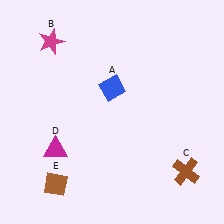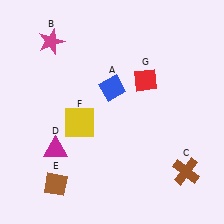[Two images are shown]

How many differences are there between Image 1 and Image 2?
There are 2 differences between the two images.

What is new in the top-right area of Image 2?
A red diamond (G) was added in the top-right area of Image 2.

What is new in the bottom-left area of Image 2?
A yellow square (F) was added in the bottom-left area of Image 2.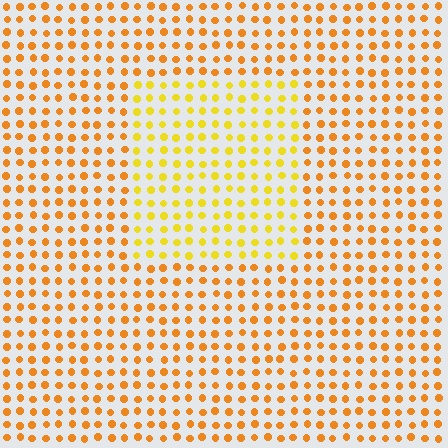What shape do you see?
I see a rectangle.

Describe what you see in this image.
The image is filled with small orange elements in a uniform arrangement. A rectangle-shaped region is visible where the elements are tinted to a slightly different hue, forming a subtle color boundary.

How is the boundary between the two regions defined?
The boundary is defined purely by a slight shift in hue (about 25 degrees). Spacing, size, and orientation are identical on both sides.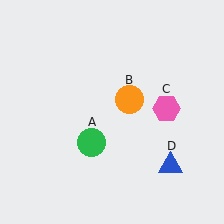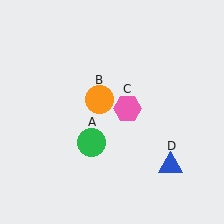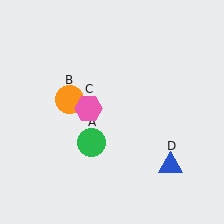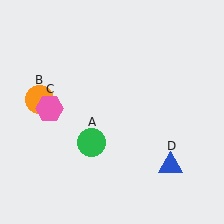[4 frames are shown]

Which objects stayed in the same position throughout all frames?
Green circle (object A) and blue triangle (object D) remained stationary.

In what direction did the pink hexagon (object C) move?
The pink hexagon (object C) moved left.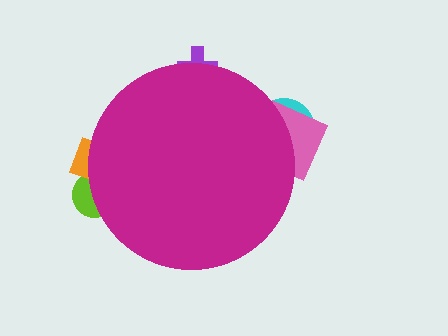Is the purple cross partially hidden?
Yes, the purple cross is partially hidden behind the magenta circle.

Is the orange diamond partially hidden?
Yes, the orange diamond is partially hidden behind the magenta circle.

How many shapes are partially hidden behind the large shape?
5 shapes are partially hidden.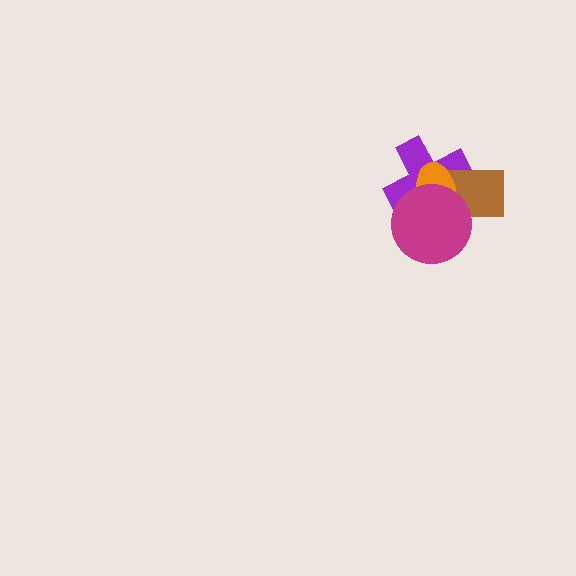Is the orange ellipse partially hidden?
Yes, it is partially covered by another shape.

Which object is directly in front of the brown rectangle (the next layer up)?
The orange ellipse is directly in front of the brown rectangle.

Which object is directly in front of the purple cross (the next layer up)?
The brown rectangle is directly in front of the purple cross.